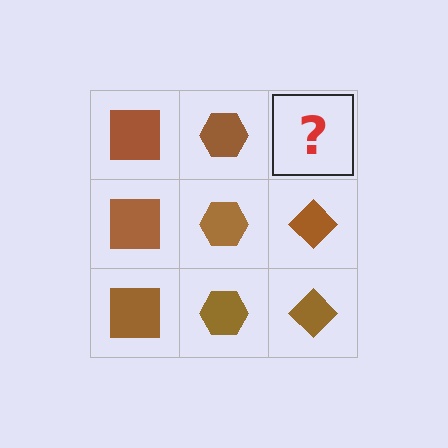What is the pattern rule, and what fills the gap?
The rule is that each column has a consistent shape. The gap should be filled with a brown diamond.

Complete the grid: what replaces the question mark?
The question mark should be replaced with a brown diamond.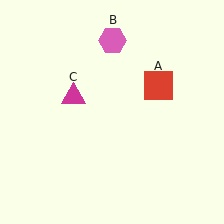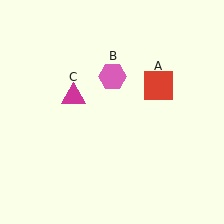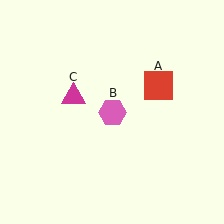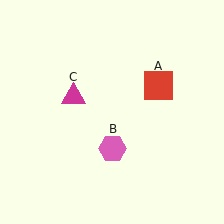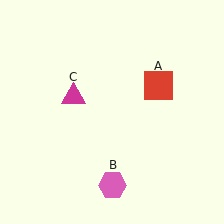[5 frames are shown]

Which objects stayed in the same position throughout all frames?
Red square (object A) and magenta triangle (object C) remained stationary.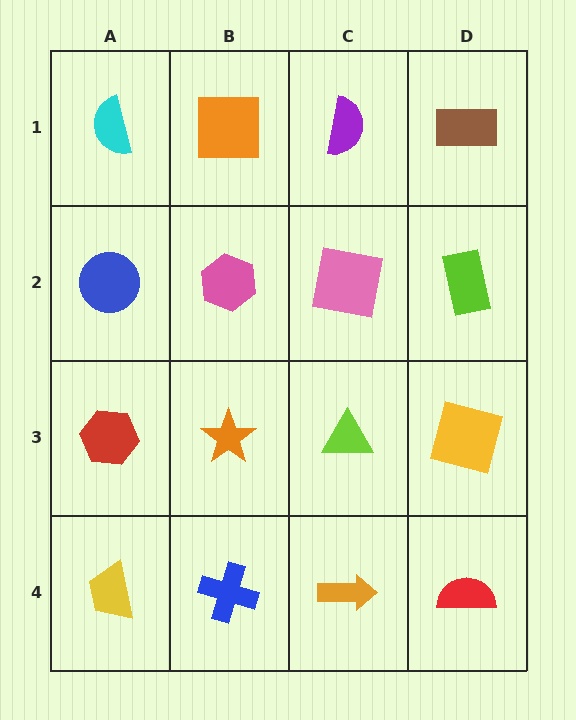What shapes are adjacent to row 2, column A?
A cyan semicircle (row 1, column A), a red hexagon (row 3, column A), a pink hexagon (row 2, column B).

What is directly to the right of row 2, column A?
A pink hexagon.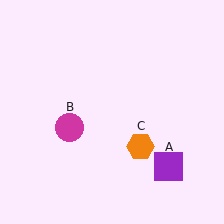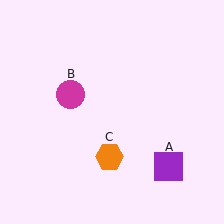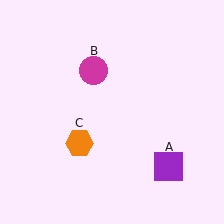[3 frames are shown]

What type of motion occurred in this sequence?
The magenta circle (object B), orange hexagon (object C) rotated clockwise around the center of the scene.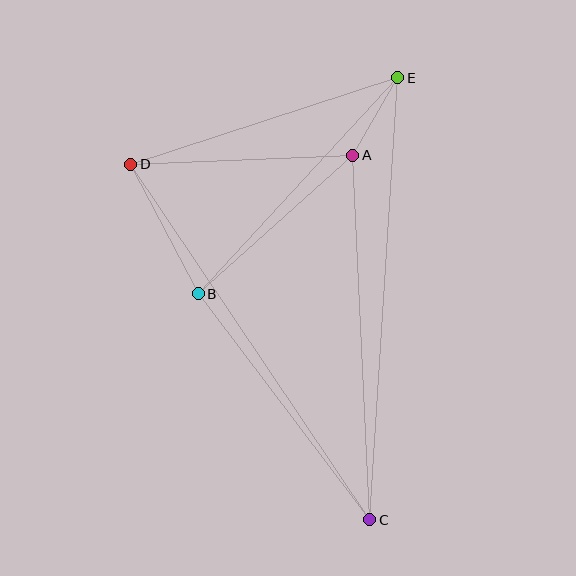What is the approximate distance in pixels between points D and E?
The distance between D and E is approximately 281 pixels.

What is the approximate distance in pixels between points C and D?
The distance between C and D is approximately 428 pixels.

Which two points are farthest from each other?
Points C and E are farthest from each other.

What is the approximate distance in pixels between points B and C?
The distance between B and C is approximately 283 pixels.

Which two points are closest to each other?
Points A and E are closest to each other.